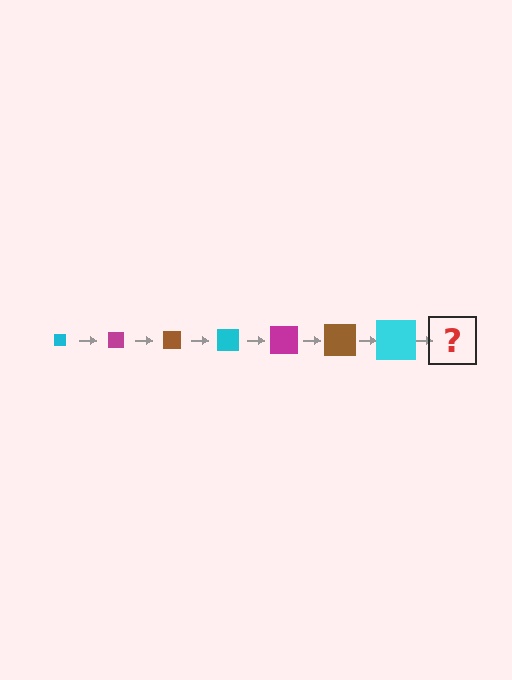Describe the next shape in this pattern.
It should be a magenta square, larger than the previous one.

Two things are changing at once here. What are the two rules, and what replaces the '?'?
The two rules are that the square grows larger each step and the color cycles through cyan, magenta, and brown. The '?' should be a magenta square, larger than the previous one.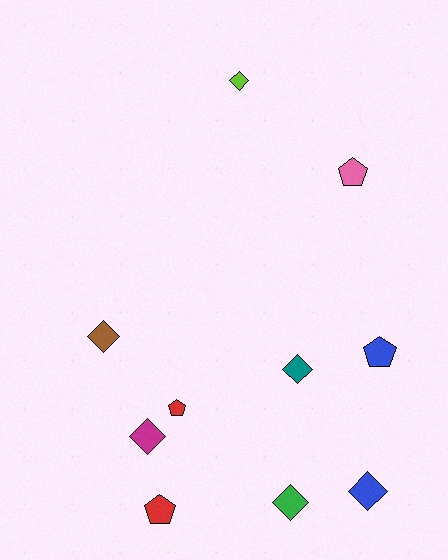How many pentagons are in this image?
There are 4 pentagons.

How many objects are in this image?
There are 10 objects.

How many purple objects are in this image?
There are no purple objects.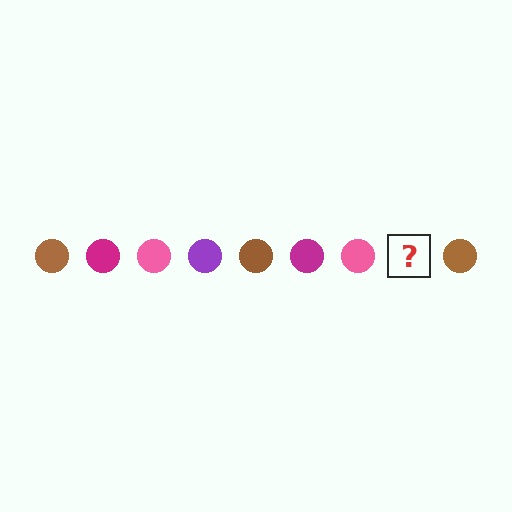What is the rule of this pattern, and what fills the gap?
The rule is that the pattern cycles through brown, magenta, pink, purple circles. The gap should be filled with a purple circle.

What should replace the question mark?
The question mark should be replaced with a purple circle.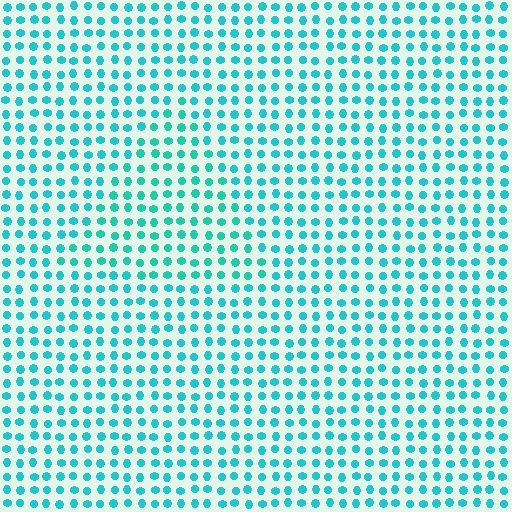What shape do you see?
I see a triangle.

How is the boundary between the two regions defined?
The boundary is defined purely by a slight shift in hue (about 14 degrees). Spacing, size, and orientation are identical on both sides.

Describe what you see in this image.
The image is filled with small cyan elements in a uniform arrangement. A triangle-shaped region is visible where the elements are tinted to a slightly different hue, forming a subtle color boundary.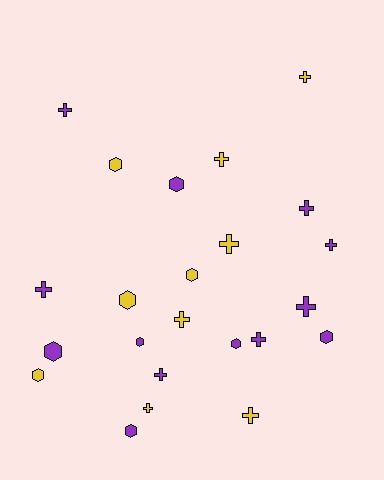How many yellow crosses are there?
There are 6 yellow crosses.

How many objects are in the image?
There are 23 objects.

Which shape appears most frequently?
Cross, with 13 objects.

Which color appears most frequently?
Purple, with 13 objects.